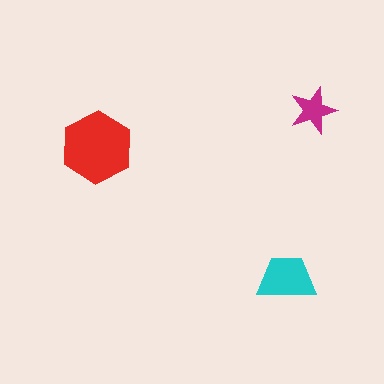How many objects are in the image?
There are 3 objects in the image.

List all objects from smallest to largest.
The magenta star, the cyan trapezoid, the red hexagon.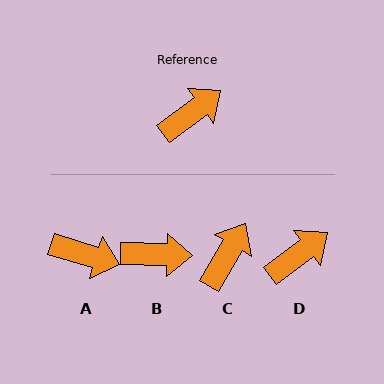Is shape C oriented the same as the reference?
No, it is off by about 22 degrees.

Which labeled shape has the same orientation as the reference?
D.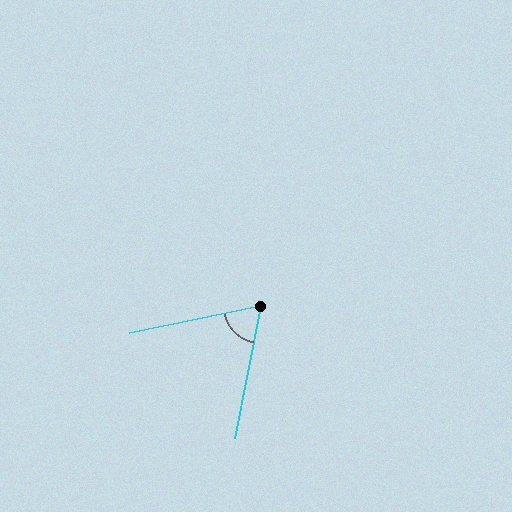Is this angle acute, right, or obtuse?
It is acute.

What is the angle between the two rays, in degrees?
Approximately 67 degrees.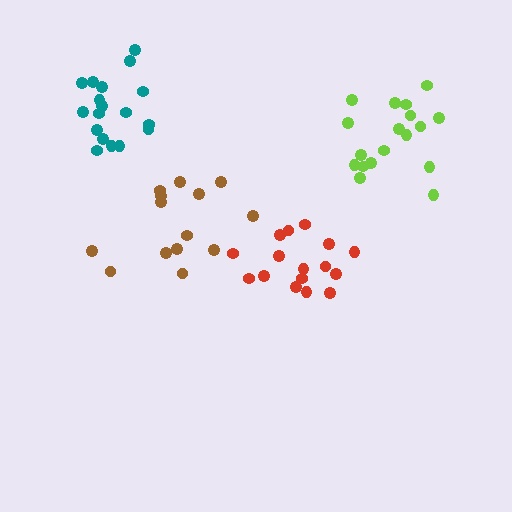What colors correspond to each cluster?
The clusters are colored: teal, brown, lime, red.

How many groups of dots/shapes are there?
There are 4 groups.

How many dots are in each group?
Group 1: 18 dots, Group 2: 14 dots, Group 3: 18 dots, Group 4: 16 dots (66 total).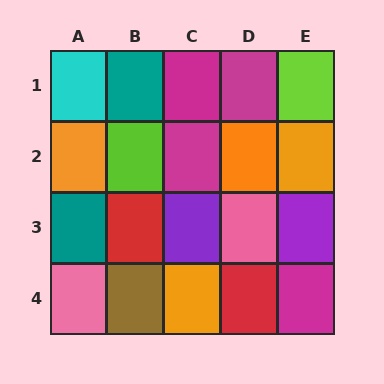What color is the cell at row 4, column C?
Orange.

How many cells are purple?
2 cells are purple.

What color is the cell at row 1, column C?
Magenta.